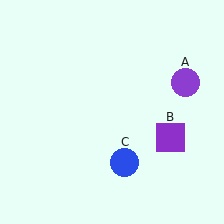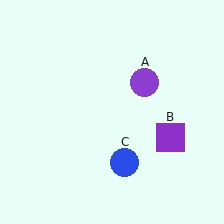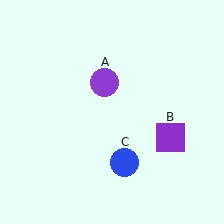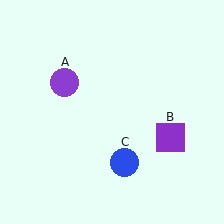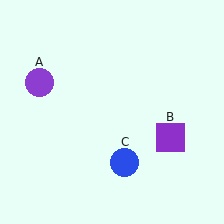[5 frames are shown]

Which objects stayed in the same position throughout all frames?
Purple square (object B) and blue circle (object C) remained stationary.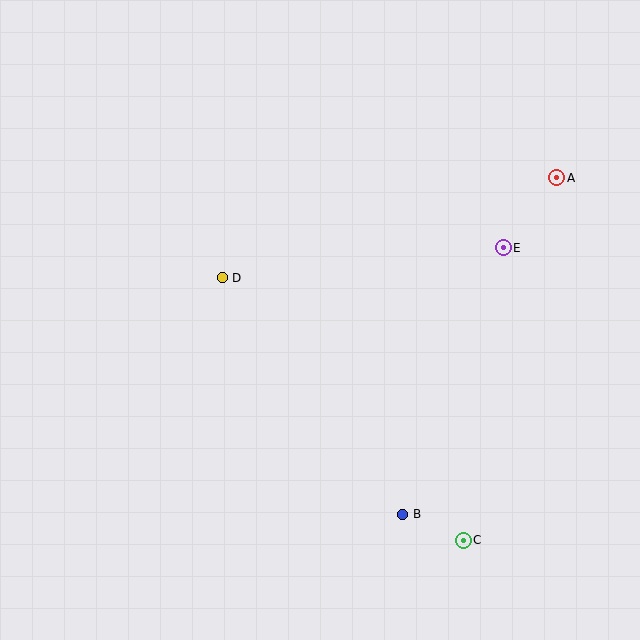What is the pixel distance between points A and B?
The distance between A and B is 370 pixels.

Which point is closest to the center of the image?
Point D at (222, 278) is closest to the center.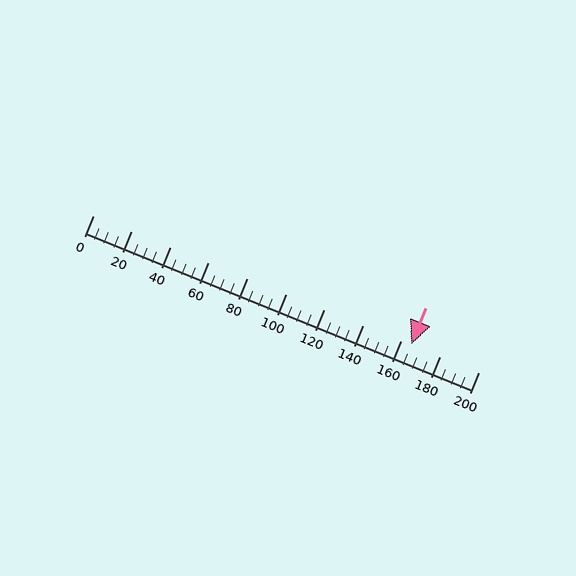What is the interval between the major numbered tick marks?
The major tick marks are spaced 20 units apart.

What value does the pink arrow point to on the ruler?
The pink arrow points to approximately 165.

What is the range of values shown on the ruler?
The ruler shows values from 0 to 200.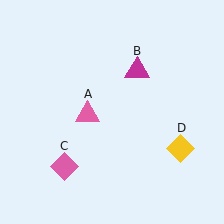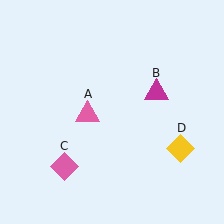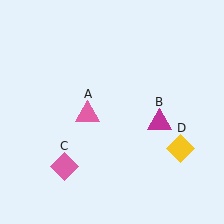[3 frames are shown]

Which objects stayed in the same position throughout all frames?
Pink triangle (object A) and pink diamond (object C) and yellow diamond (object D) remained stationary.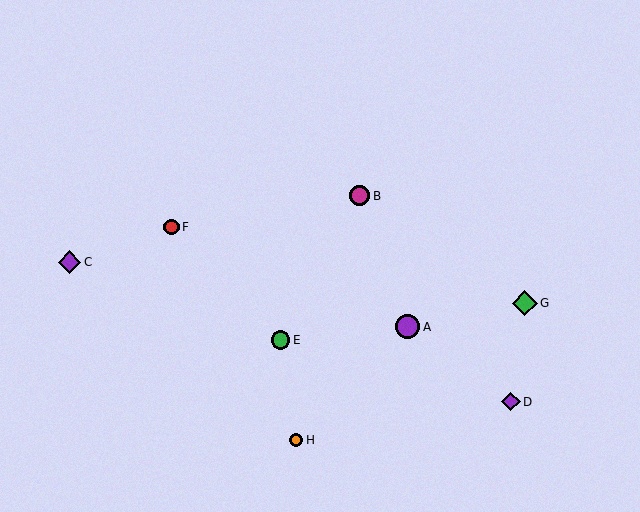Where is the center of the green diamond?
The center of the green diamond is at (525, 303).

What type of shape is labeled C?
Shape C is a purple diamond.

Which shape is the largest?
The green diamond (labeled G) is the largest.